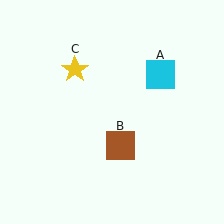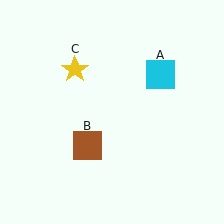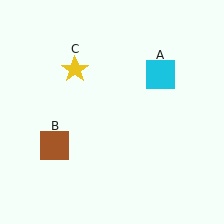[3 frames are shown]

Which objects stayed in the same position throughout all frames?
Cyan square (object A) and yellow star (object C) remained stationary.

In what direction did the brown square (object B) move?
The brown square (object B) moved left.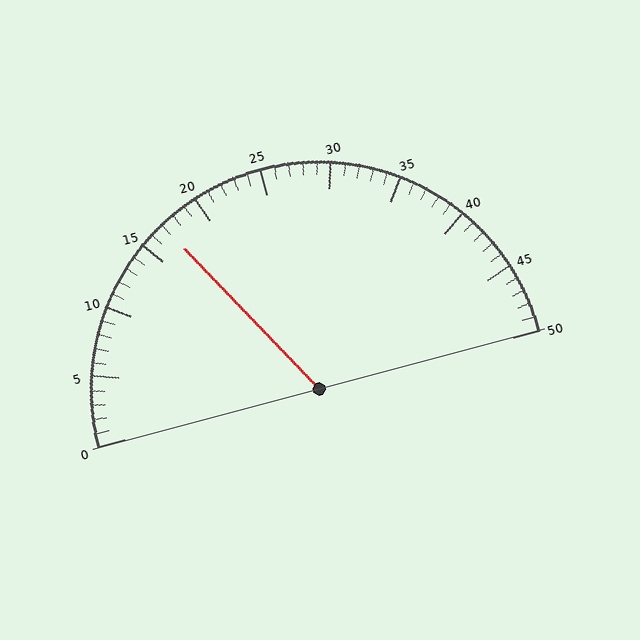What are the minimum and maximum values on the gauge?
The gauge ranges from 0 to 50.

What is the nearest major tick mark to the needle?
The nearest major tick mark is 15.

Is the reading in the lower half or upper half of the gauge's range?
The reading is in the lower half of the range (0 to 50).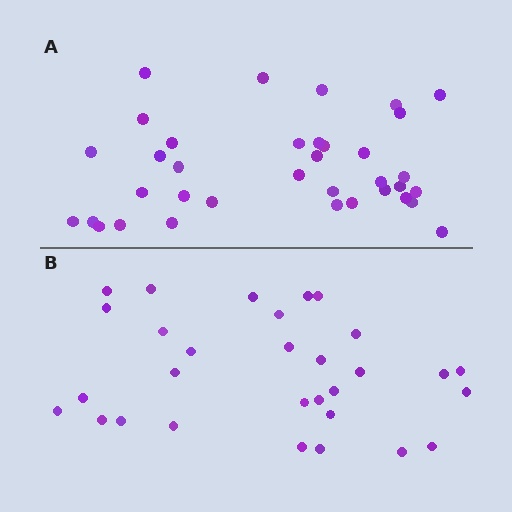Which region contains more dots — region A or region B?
Region A (the top region) has more dots.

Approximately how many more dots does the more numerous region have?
Region A has about 6 more dots than region B.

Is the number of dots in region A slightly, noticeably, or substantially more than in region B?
Region A has only slightly more — the two regions are fairly close. The ratio is roughly 1.2 to 1.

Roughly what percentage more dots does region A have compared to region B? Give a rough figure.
About 20% more.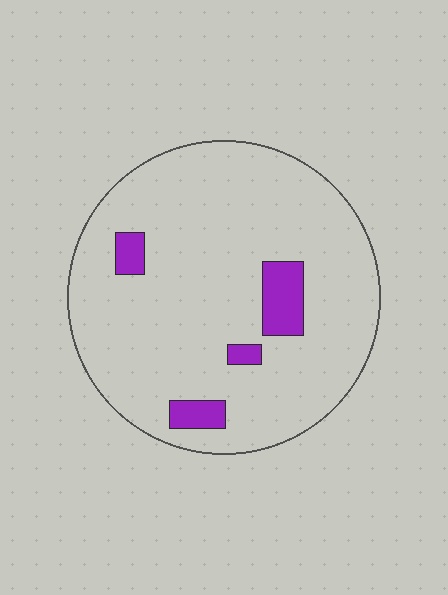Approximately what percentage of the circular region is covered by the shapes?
Approximately 10%.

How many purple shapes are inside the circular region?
4.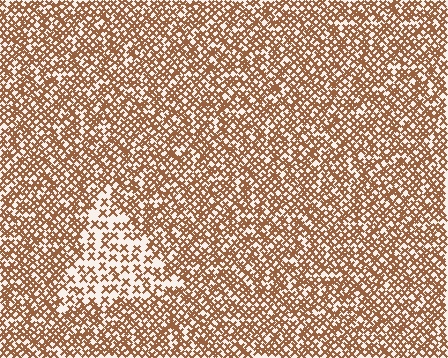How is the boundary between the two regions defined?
The boundary is defined by a change in element density (approximately 2.2x ratio). All elements are the same color, size, and shape.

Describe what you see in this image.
The image contains small brown elements arranged at two different densities. A triangle-shaped region is visible where the elements are less densely packed than the surrounding area.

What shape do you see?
I see a triangle.